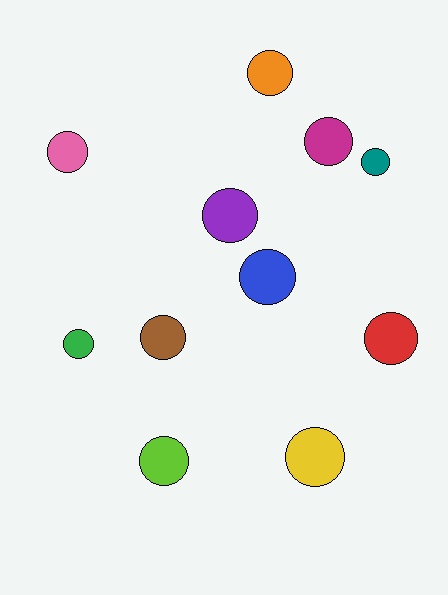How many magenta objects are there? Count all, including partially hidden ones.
There is 1 magenta object.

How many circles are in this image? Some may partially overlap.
There are 11 circles.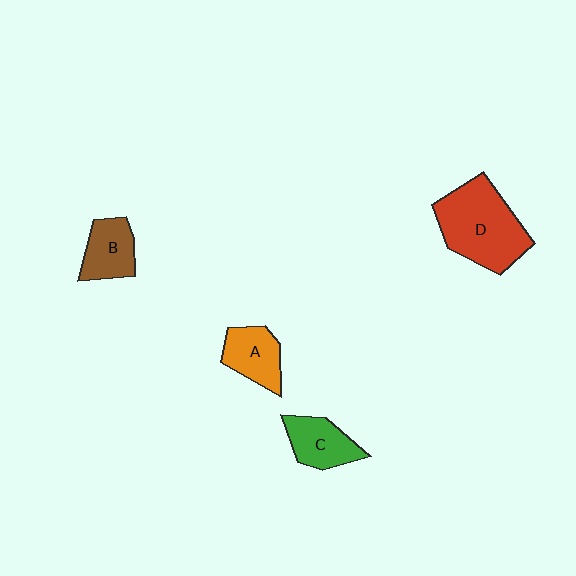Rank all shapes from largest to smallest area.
From largest to smallest: D (red), C (green), A (orange), B (brown).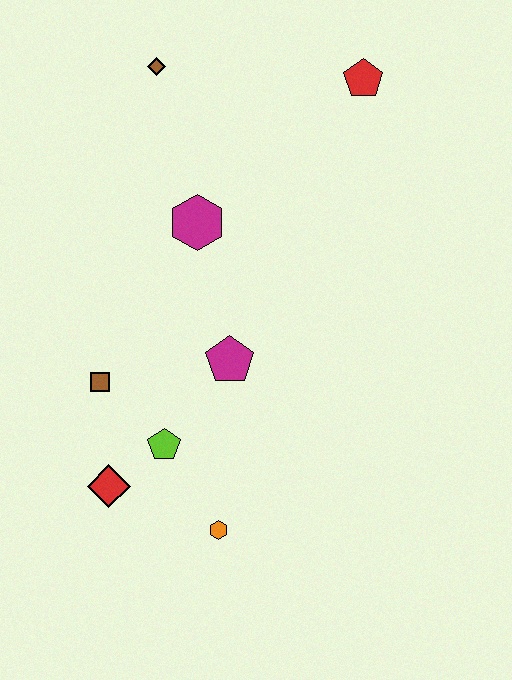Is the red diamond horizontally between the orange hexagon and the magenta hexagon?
No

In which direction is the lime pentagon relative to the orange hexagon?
The lime pentagon is above the orange hexagon.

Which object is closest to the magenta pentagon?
The lime pentagon is closest to the magenta pentagon.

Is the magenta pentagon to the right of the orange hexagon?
Yes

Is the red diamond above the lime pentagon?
No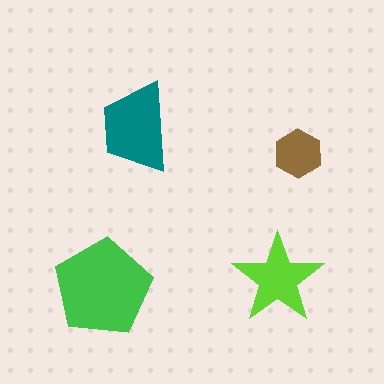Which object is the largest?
The green pentagon.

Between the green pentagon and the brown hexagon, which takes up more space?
The green pentagon.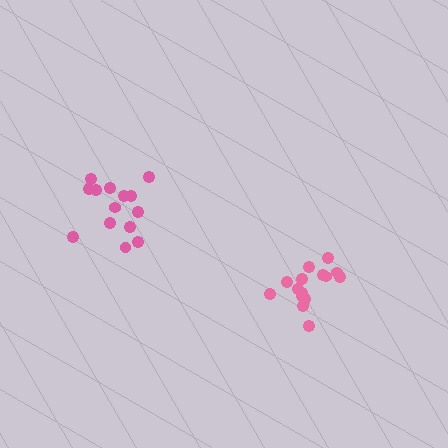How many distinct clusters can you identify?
There are 2 distinct clusters.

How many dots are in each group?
Group 1: 15 dots, Group 2: 14 dots (29 total).